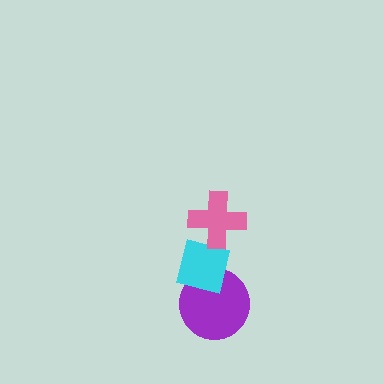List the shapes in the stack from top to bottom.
From top to bottom: the pink cross, the cyan square, the purple circle.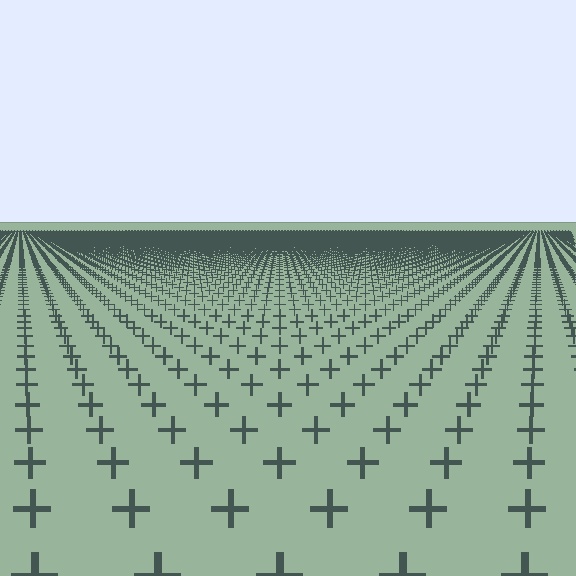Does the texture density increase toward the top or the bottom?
Density increases toward the top.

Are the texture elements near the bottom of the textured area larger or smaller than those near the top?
Larger. Near the bottom, elements are closer to the viewer and appear at a bigger on-screen size.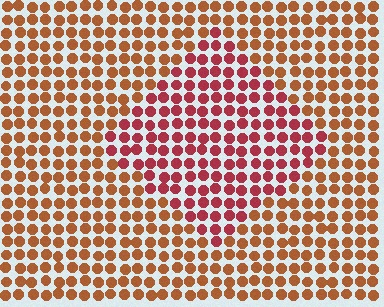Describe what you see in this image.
The image is filled with small brown elements in a uniform arrangement. A diamond-shaped region is visible where the elements are tinted to a slightly different hue, forming a subtle color boundary.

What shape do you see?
I see a diamond.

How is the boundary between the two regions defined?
The boundary is defined purely by a slight shift in hue (about 32 degrees). Spacing, size, and orientation are identical on both sides.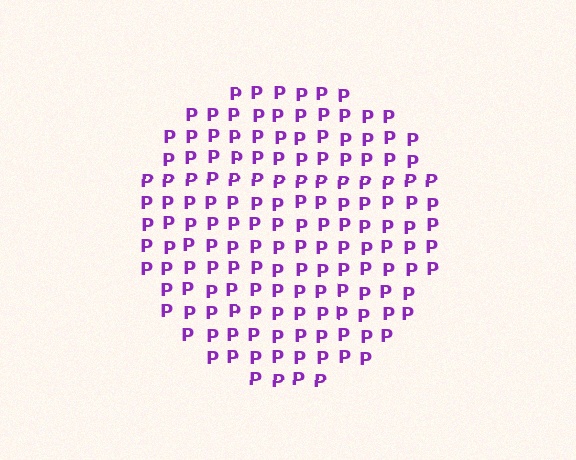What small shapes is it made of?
It is made of small letter P's.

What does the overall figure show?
The overall figure shows a circle.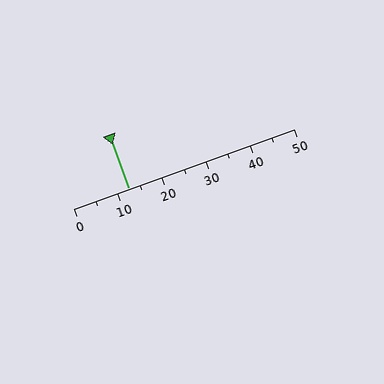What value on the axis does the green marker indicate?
The marker indicates approximately 12.5.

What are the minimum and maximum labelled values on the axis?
The axis runs from 0 to 50.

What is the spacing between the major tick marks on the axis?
The major ticks are spaced 10 apart.